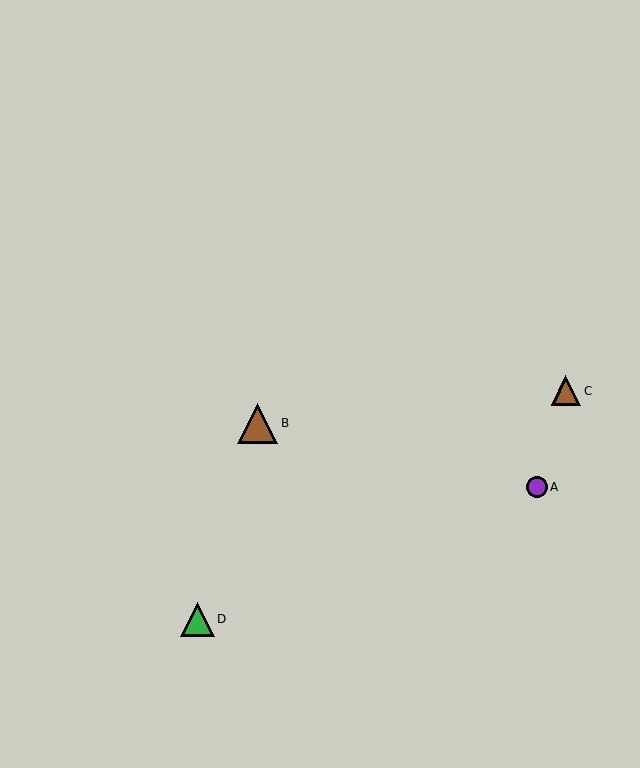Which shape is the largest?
The brown triangle (labeled B) is the largest.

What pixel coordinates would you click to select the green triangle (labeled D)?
Click at (197, 619) to select the green triangle D.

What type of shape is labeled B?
Shape B is a brown triangle.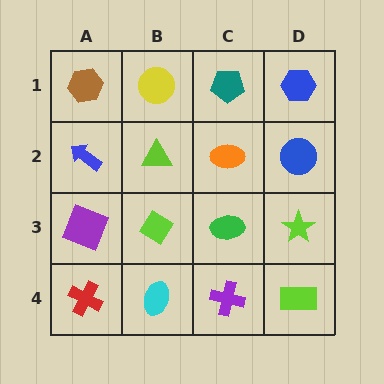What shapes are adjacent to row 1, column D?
A blue circle (row 2, column D), a teal pentagon (row 1, column C).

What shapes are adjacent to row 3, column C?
An orange ellipse (row 2, column C), a purple cross (row 4, column C), a lime diamond (row 3, column B), a lime star (row 3, column D).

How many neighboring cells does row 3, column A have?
3.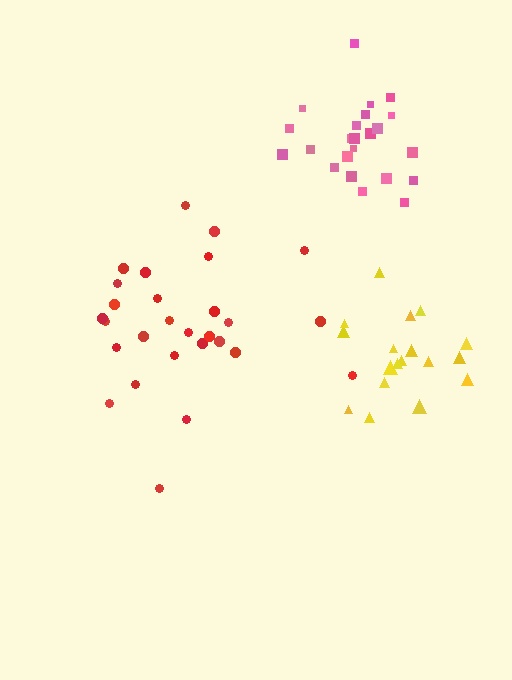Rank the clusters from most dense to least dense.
pink, yellow, red.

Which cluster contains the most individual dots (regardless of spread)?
Red (28).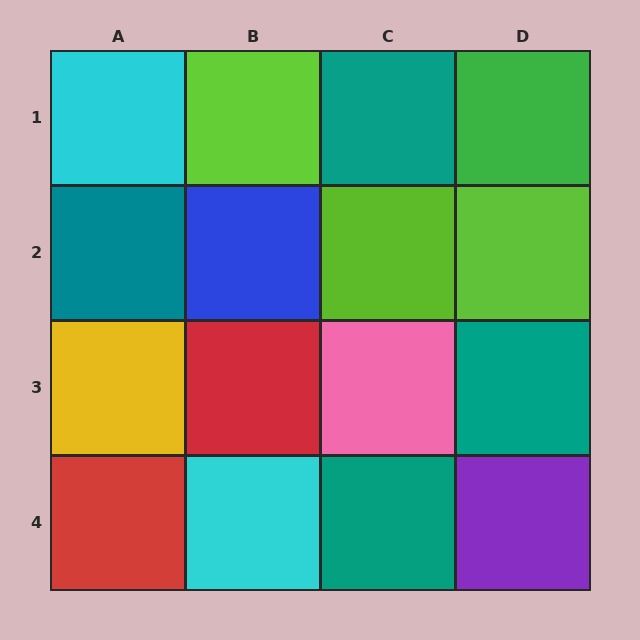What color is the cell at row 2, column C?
Lime.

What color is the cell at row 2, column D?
Lime.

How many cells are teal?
4 cells are teal.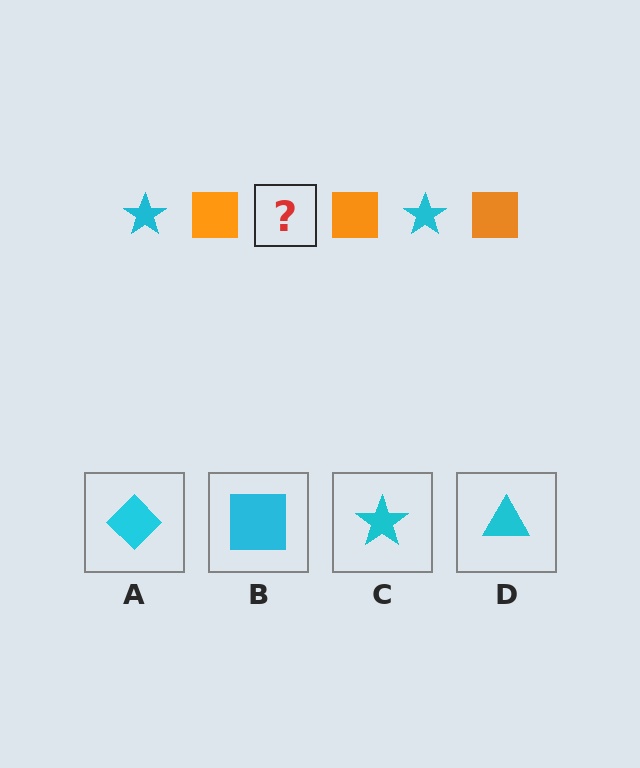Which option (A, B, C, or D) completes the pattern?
C.